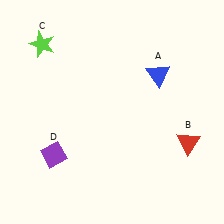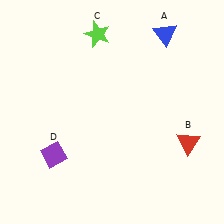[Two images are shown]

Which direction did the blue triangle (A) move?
The blue triangle (A) moved up.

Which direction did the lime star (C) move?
The lime star (C) moved right.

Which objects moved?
The objects that moved are: the blue triangle (A), the lime star (C).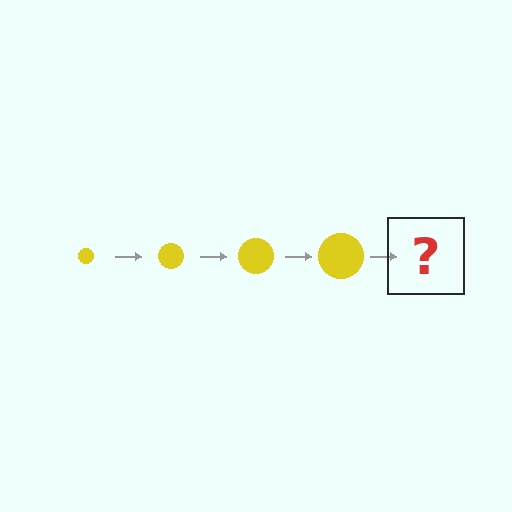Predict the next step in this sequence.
The next step is a yellow circle, larger than the previous one.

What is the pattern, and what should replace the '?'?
The pattern is that the circle gets progressively larger each step. The '?' should be a yellow circle, larger than the previous one.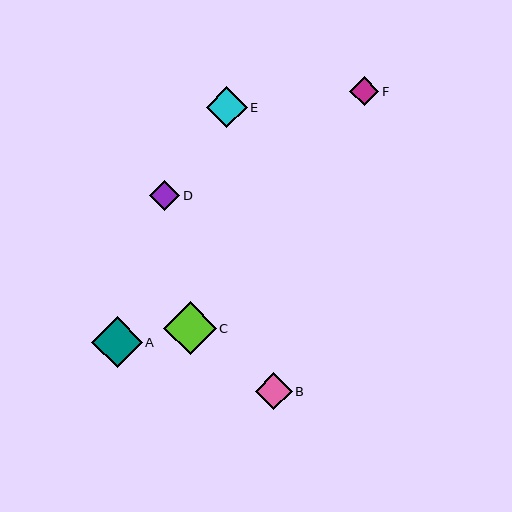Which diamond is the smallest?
Diamond F is the smallest with a size of approximately 29 pixels.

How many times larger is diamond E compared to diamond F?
Diamond E is approximately 1.4 times the size of diamond F.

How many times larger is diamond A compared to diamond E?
Diamond A is approximately 1.2 times the size of diamond E.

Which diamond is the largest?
Diamond C is the largest with a size of approximately 53 pixels.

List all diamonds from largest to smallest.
From largest to smallest: C, A, E, B, D, F.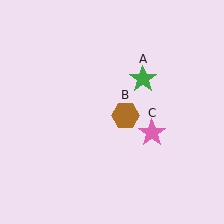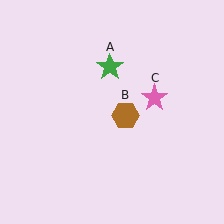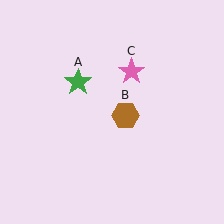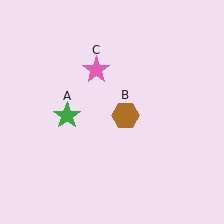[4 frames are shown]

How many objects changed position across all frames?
2 objects changed position: green star (object A), pink star (object C).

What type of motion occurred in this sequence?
The green star (object A), pink star (object C) rotated counterclockwise around the center of the scene.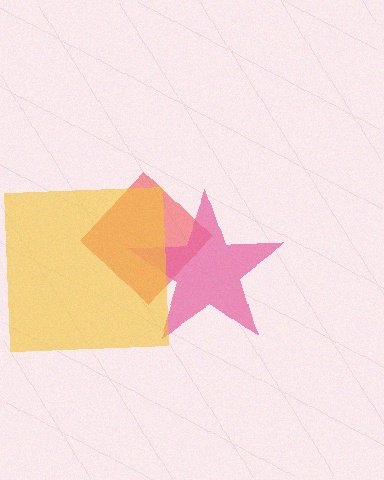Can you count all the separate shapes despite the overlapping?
Yes, there are 3 separate shapes.